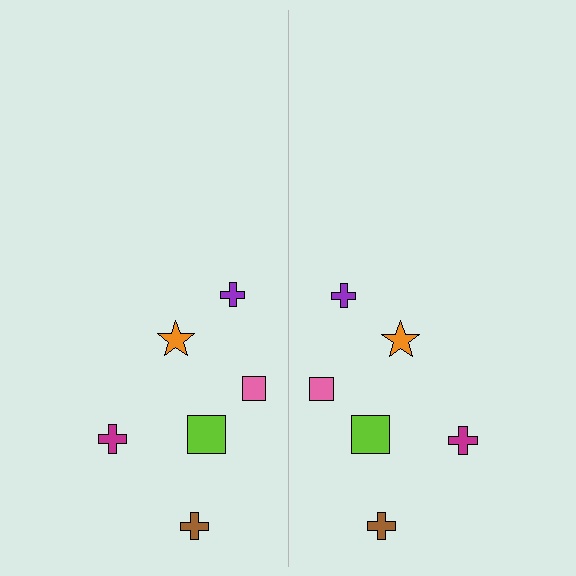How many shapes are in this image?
There are 12 shapes in this image.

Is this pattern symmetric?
Yes, this pattern has bilateral (reflection) symmetry.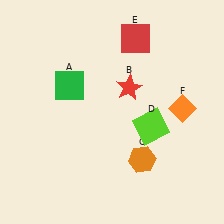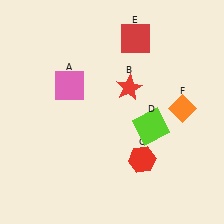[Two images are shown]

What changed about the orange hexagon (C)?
In Image 1, C is orange. In Image 2, it changed to red.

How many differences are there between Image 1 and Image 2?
There are 2 differences between the two images.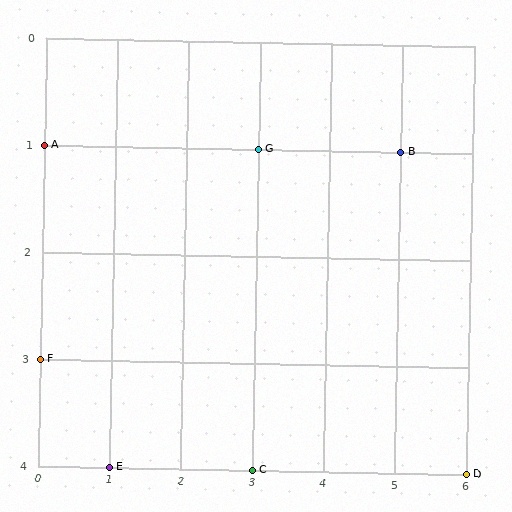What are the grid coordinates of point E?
Point E is at grid coordinates (1, 4).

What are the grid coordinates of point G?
Point G is at grid coordinates (3, 1).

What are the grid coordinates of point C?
Point C is at grid coordinates (3, 4).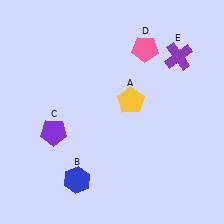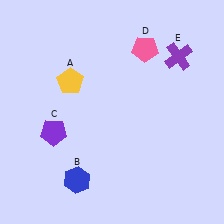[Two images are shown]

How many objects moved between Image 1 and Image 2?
1 object moved between the two images.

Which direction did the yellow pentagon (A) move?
The yellow pentagon (A) moved left.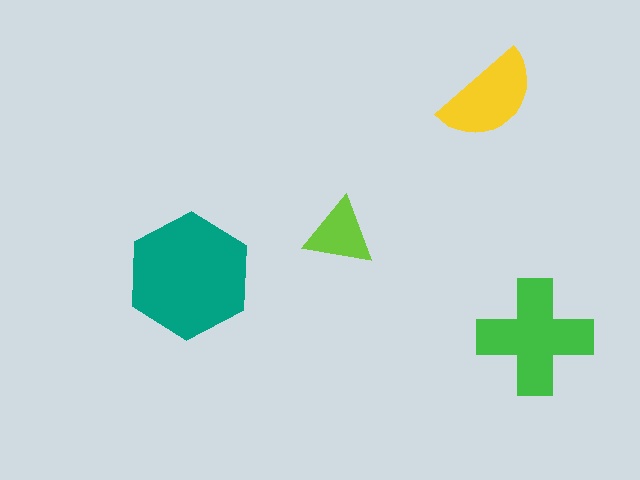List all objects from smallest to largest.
The lime triangle, the yellow semicircle, the green cross, the teal hexagon.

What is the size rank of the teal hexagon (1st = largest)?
1st.